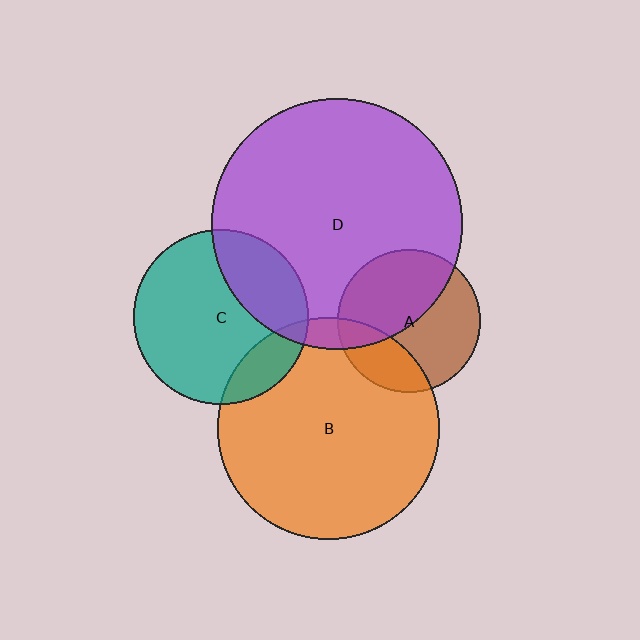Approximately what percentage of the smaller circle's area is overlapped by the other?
Approximately 25%.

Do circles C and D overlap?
Yes.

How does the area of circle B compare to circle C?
Approximately 1.6 times.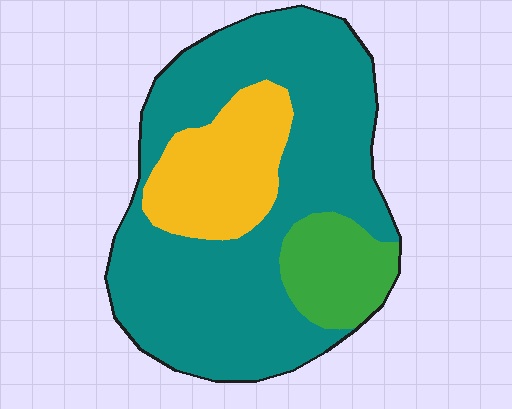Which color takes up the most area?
Teal, at roughly 70%.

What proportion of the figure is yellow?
Yellow takes up about one fifth (1/5) of the figure.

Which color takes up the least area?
Green, at roughly 15%.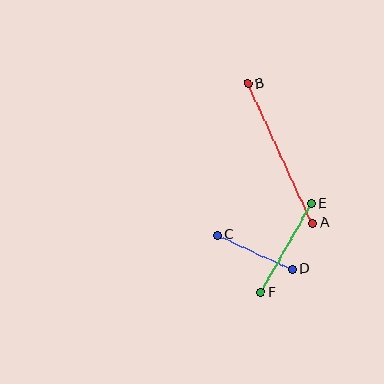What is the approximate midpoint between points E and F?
The midpoint is at approximately (286, 248) pixels.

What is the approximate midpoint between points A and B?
The midpoint is at approximately (280, 154) pixels.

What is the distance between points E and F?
The distance is approximately 101 pixels.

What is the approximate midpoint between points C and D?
The midpoint is at approximately (255, 252) pixels.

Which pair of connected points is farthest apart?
Points A and B are farthest apart.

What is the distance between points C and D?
The distance is approximately 82 pixels.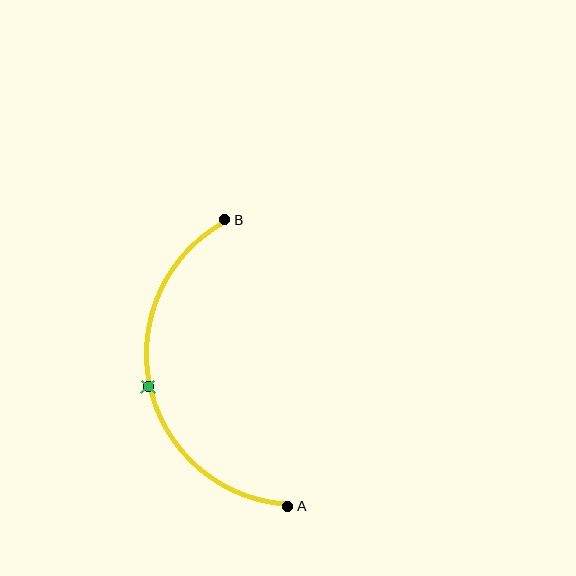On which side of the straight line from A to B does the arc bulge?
The arc bulges to the left of the straight line connecting A and B.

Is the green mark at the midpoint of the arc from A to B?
Yes. The green mark lies on the arc at equal arc-length from both A and B — it is the arc midpoint.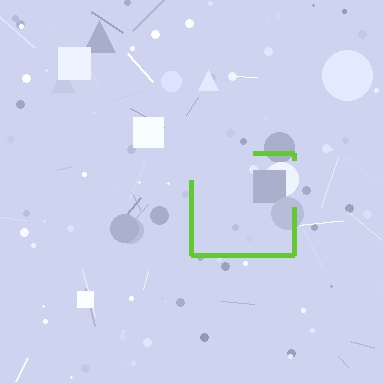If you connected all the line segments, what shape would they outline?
They would outline a square.